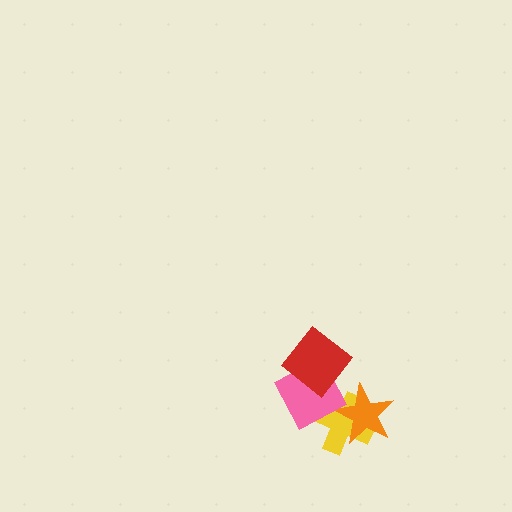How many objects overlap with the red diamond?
1 object overlaps with the red diamond.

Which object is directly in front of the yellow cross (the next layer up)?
The orange star is directly in front of the yellow cross.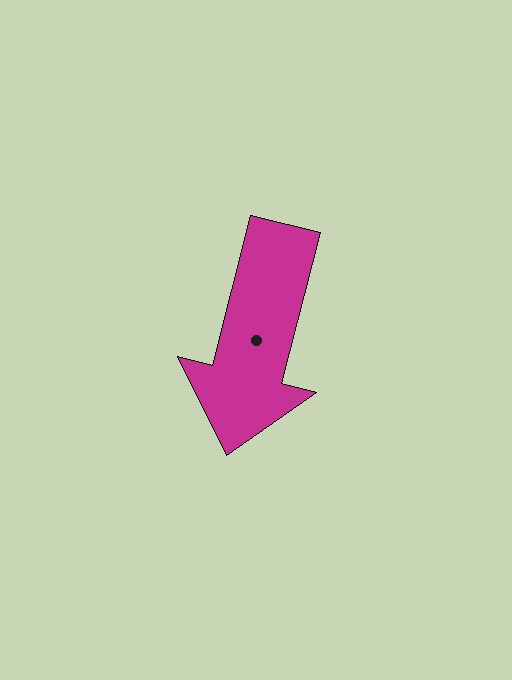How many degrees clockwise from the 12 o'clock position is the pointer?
Approximately 194 degrees.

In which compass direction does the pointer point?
South.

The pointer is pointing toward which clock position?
Roughly 6 o'clock.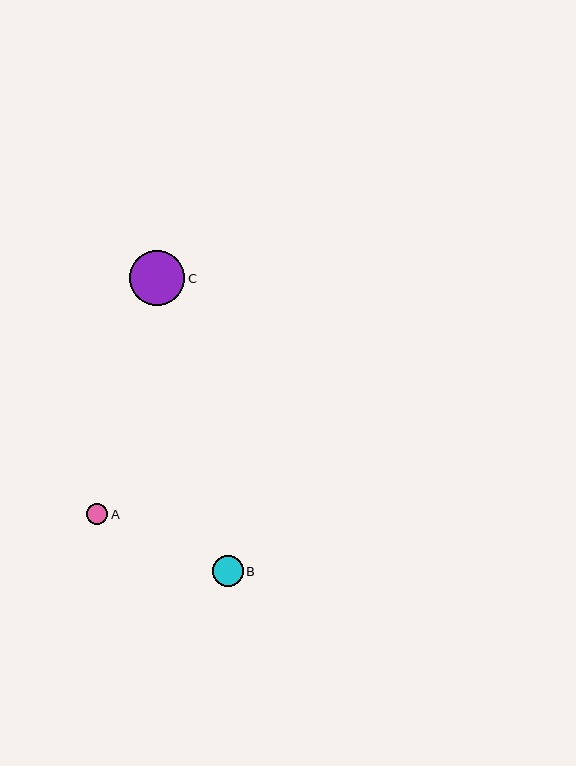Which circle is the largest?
Circle C is the largest with a size of approximately 55 pixels.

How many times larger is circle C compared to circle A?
Circle C is approximately 2.6 times the size of circle A.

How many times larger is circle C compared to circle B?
Circle C is approximately 1.8 times the size of circle B.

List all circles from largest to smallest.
From largest to smallest: C, B, A.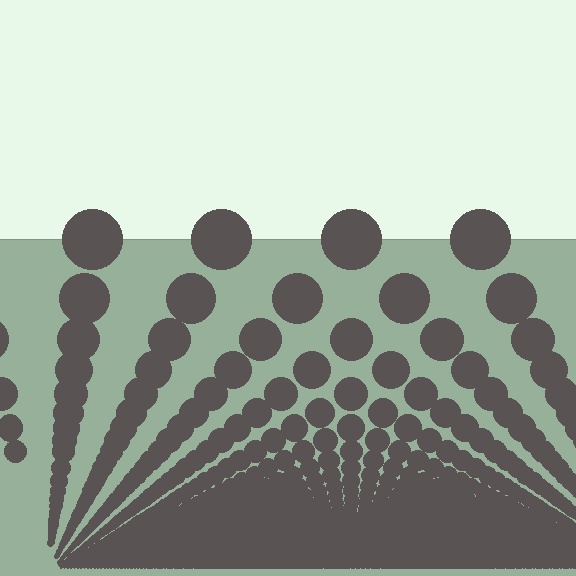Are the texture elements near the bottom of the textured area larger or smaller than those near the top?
Smaller. The gradient is inverted — elements near the bottom are smaller and denser.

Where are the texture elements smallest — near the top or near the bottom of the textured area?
Near the bottom.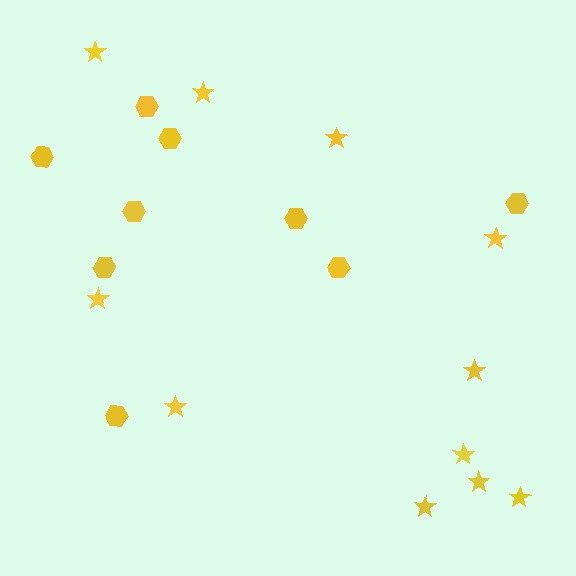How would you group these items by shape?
There are 2 groups: one group of stars (11) and one group of hexagons (9).